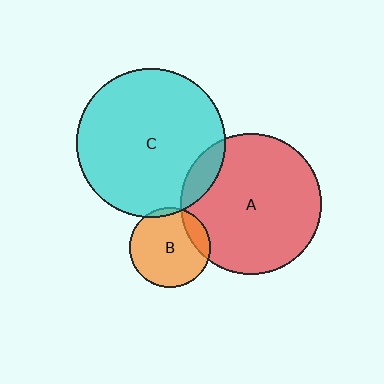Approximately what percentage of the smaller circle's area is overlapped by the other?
Approximately 5%.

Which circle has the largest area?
Circle C (cyan).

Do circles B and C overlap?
Yes.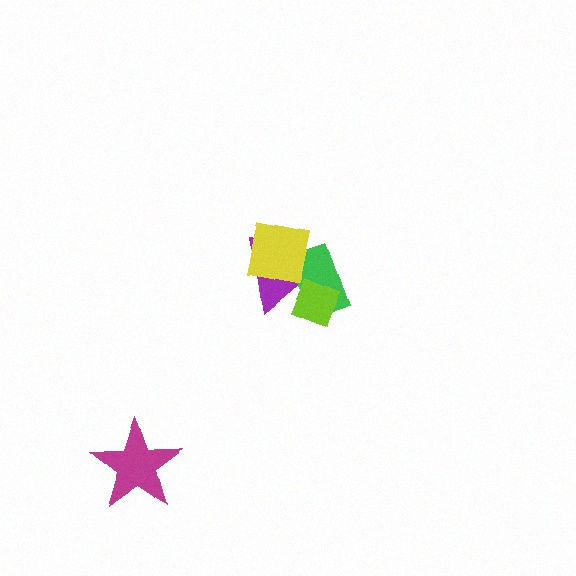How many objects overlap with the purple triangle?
3 objects overlap with the purple triangle.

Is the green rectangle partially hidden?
Yes, it is partially covered by another shape.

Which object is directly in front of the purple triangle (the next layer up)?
The green rectangle is directly in front of the purple triangle.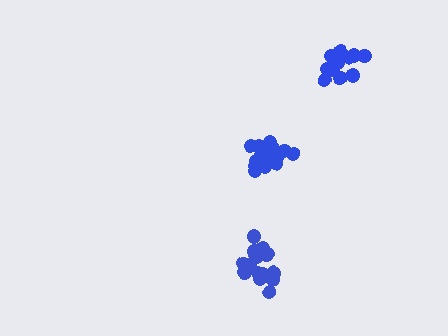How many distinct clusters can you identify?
There are 3 distinct clusters.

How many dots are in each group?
Group 1: 16 dots, Group 2: 13 dots, Group 3: 16 dots (45 total).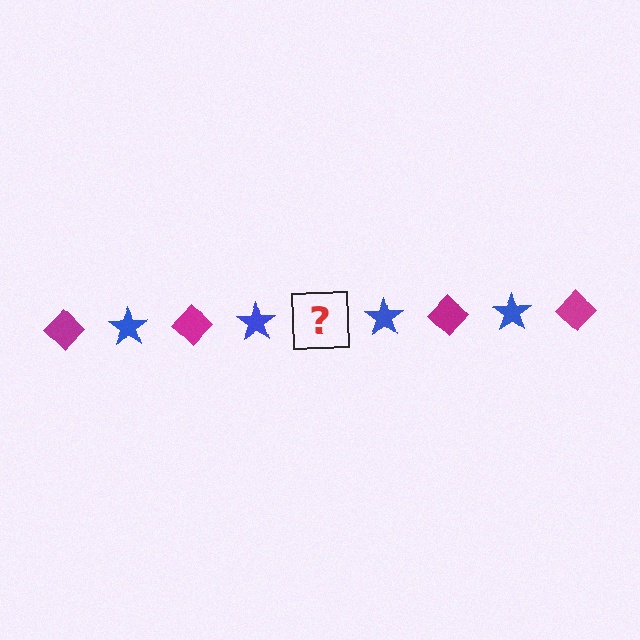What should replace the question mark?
The question mark should be replaced with a magenta diamond.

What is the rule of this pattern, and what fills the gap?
The rule is that the pattern alternates between magenta diamond and blue star. The gap should be filled with a magenta diamond.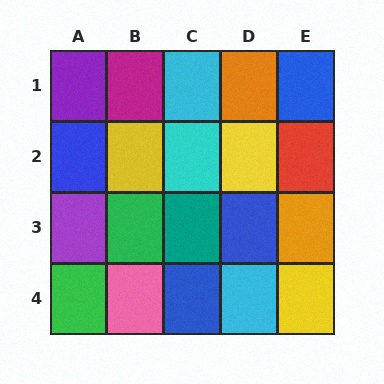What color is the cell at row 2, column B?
Yellow.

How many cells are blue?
4 cells are blue.